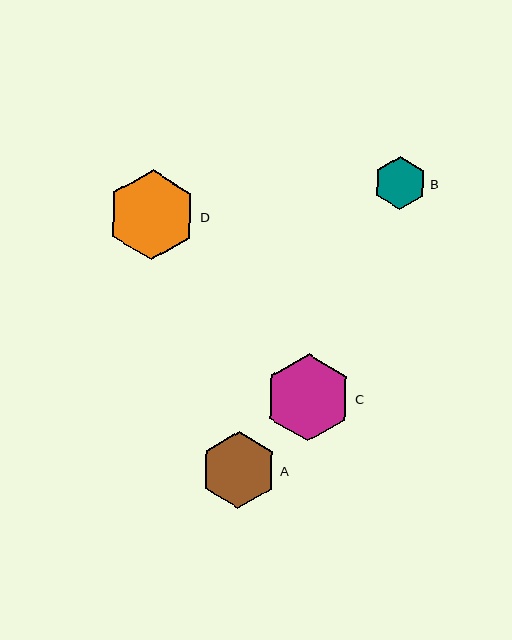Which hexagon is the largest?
Hexagon D is the largest with a size of approximately 90 pixels.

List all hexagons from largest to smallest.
From largest to smallest: D, C, A, B.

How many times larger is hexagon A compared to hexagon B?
Hexagon A is approximately 1.5 times the size of hexagon B.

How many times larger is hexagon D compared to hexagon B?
Hexagon D is approximately 1.7 times the size of hexagon B.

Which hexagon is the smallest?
Hexagon B is the smallest with a size of approximately 53 pixels.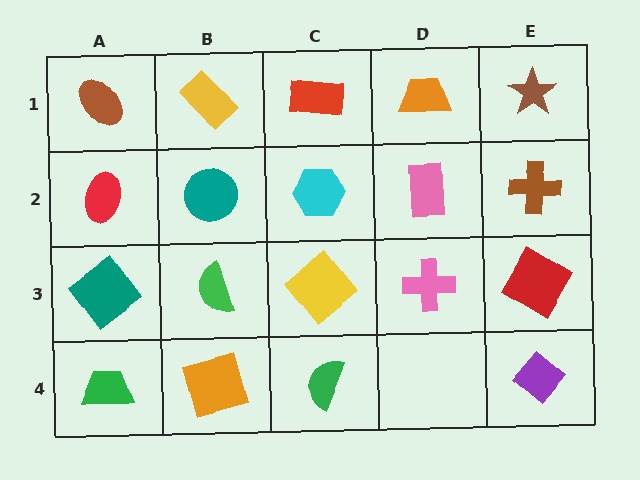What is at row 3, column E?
A red diamond.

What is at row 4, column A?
A green trapezoid.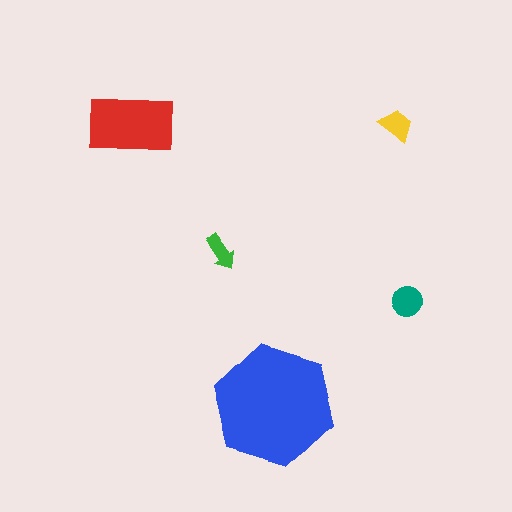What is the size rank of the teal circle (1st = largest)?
3rd.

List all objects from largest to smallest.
The blue hexagon, the red rectangle, the teal circle, the yellow trapezoid, the green arrow.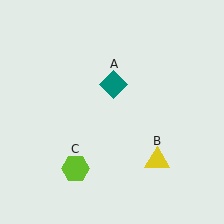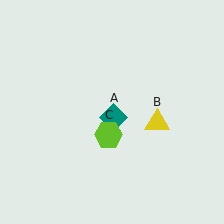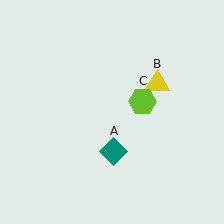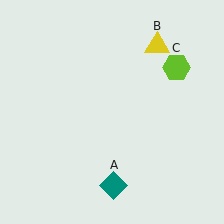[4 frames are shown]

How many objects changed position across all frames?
3 objects changed position: teal diamond (object A), yellow triangle (object B), lime hexagon (object C).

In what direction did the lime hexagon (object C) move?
The lime hexagon (object C) moved up and to the right.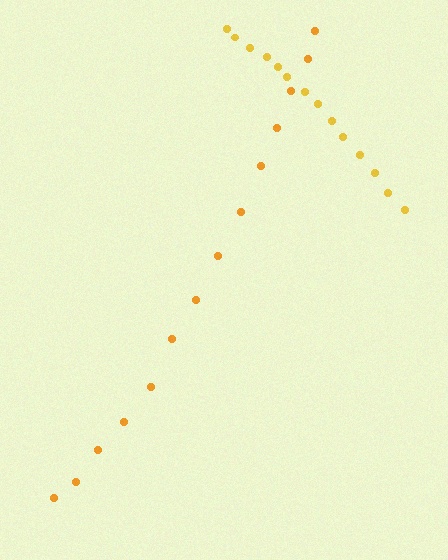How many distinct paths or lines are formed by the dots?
There are 2 distinct paths.